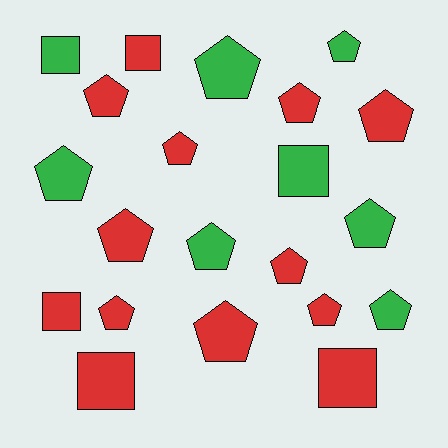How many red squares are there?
There are 4 red squares.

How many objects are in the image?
There are 21 objects.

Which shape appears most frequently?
Pentagon, with 15 objects.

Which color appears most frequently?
Red, with 13 objects.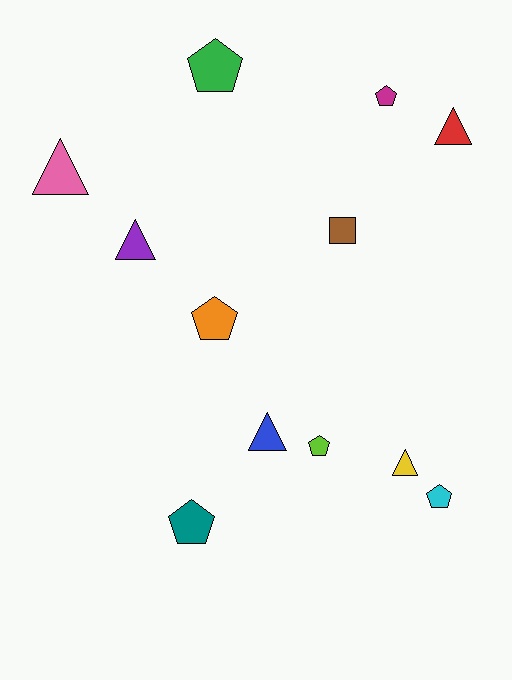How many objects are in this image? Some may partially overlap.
There are 12 objects.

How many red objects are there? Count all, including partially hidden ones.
There is 1 red object.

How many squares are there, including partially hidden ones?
There is 1 square.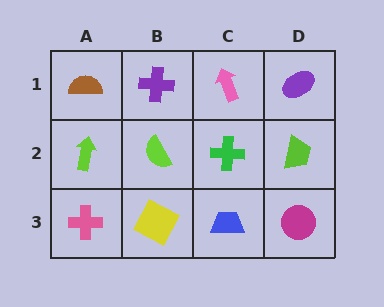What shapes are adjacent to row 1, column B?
A lime semicircle (row 2, column B), a brown semicircle (row 1, column A), a pink arrow (row 1, column C).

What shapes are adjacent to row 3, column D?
A lime trapezoid (row 2, column D), a blue trapezoid (row 3, column C).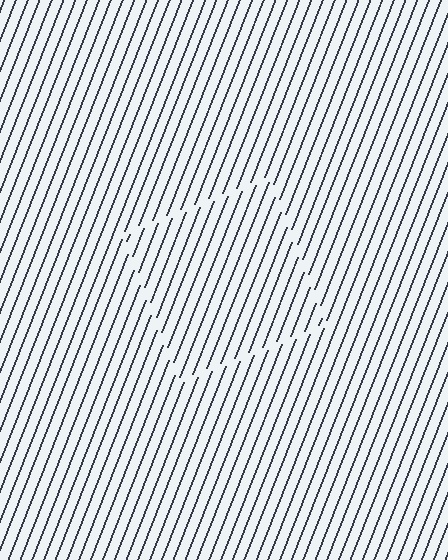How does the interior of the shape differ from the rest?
The interior of the shape contains the same grating, shifted by half a period — the contour is defined by the phase discontinuity where line-ends from the inner and outer gratings abut.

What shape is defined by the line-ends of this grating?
An illusory square. The interior of the shape contains the same grating, shifted by half a period — the contour is defined by the phase discontinuity where line-ends from the inner and outer gratings abut.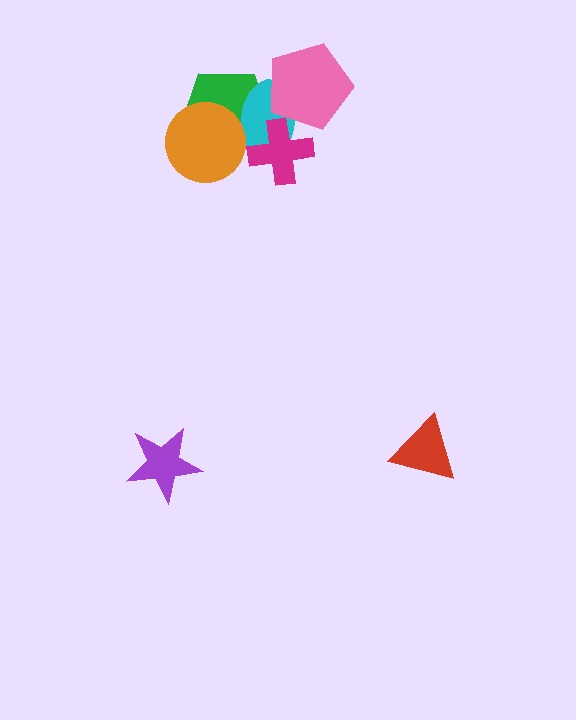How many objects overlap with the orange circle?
2 objects overlap with the orange circle.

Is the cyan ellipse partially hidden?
Yes, it is partially covered by another shape.